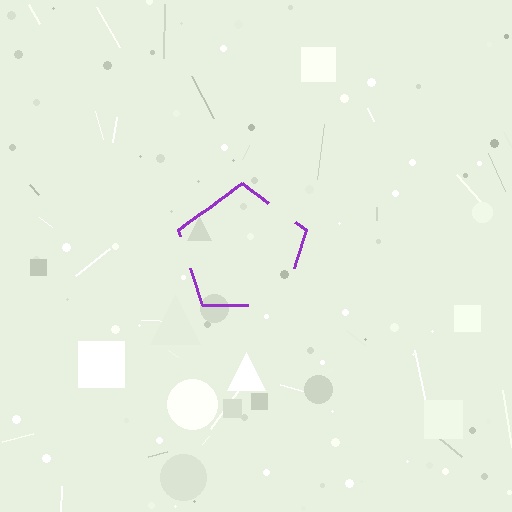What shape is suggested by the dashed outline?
The dashed outline suggests a pentagon.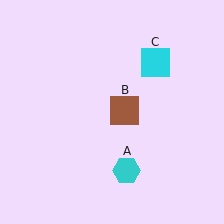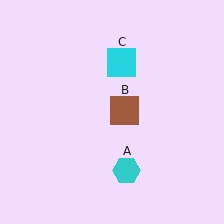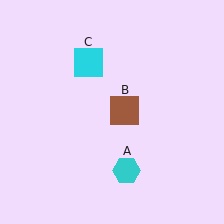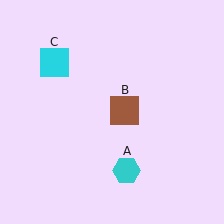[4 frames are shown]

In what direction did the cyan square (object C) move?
The cyan square (object C) moved left.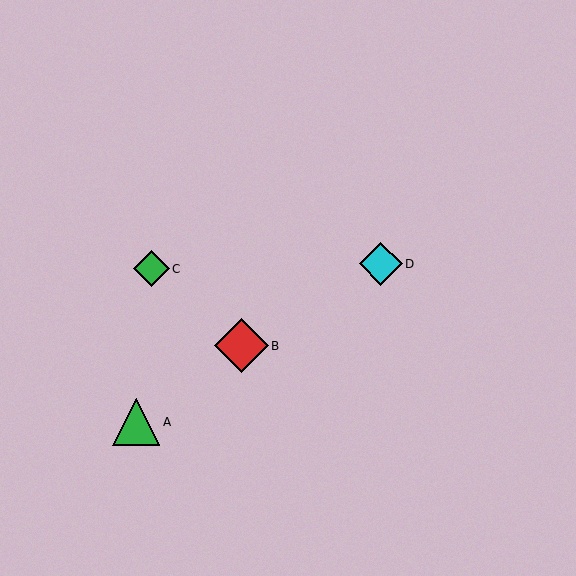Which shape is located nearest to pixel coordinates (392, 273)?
The cyan diamond (labeled D) at (381, 264) is nearest to that location.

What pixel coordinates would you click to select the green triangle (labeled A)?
Click at (136, 422) to select the green triangle A.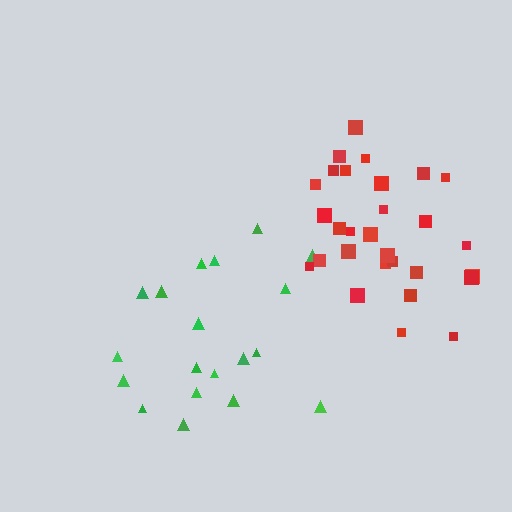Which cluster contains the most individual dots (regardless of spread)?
Red (29).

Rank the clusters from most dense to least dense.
red, green.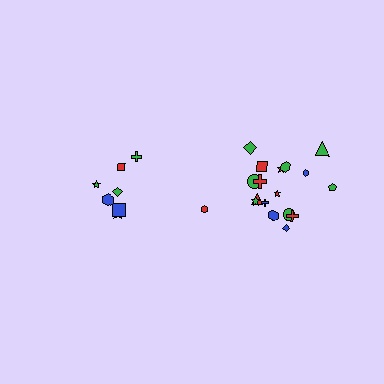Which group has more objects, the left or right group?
The right group.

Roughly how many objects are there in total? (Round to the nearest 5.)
Roughly 25 objects in total.